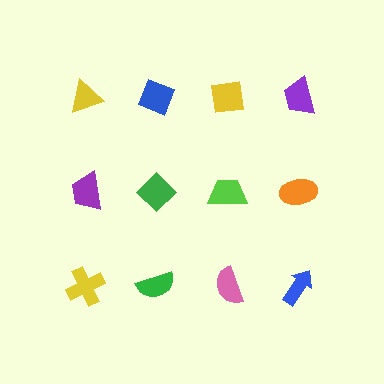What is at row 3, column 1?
A yellow cross.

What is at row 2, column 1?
A purple trapezoid.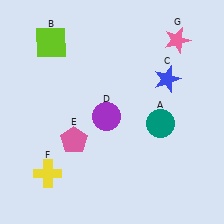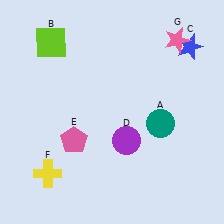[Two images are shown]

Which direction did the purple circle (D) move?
The purple circle (D) moved down.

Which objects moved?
The objects that moved are: the blue star (C), the purple circle (D).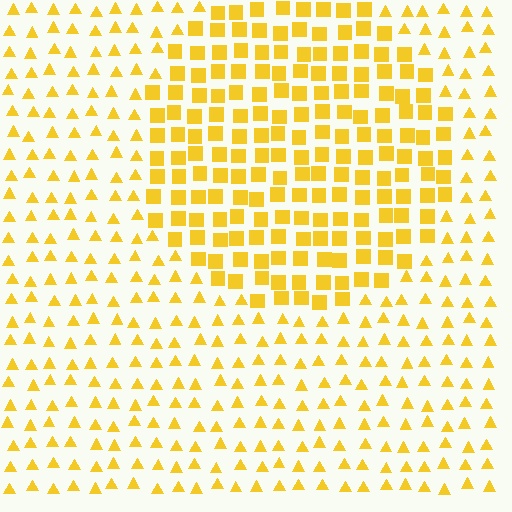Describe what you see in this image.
The image is filled with small yellow elements arranged in a uniform grid. A circle-shaped region contains squares, while the surrounding area contains triangles. The boundary is defined purely by the change in element shape.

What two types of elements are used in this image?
The image uses squares inside the circle region and triangles outside it.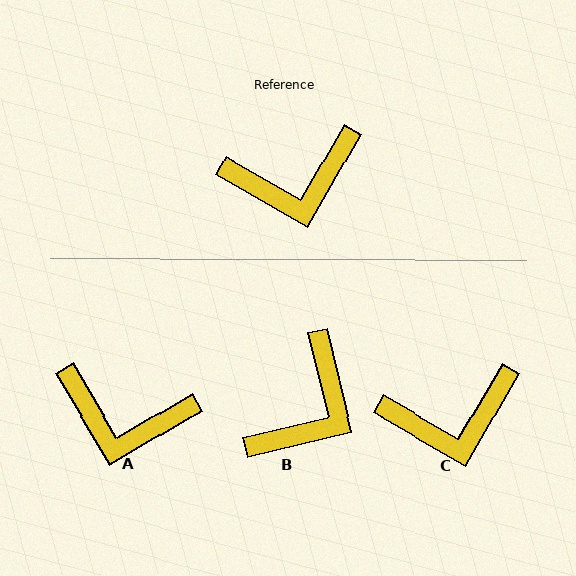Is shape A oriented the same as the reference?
No, it is off by about 29 degrees.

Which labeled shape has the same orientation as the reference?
C.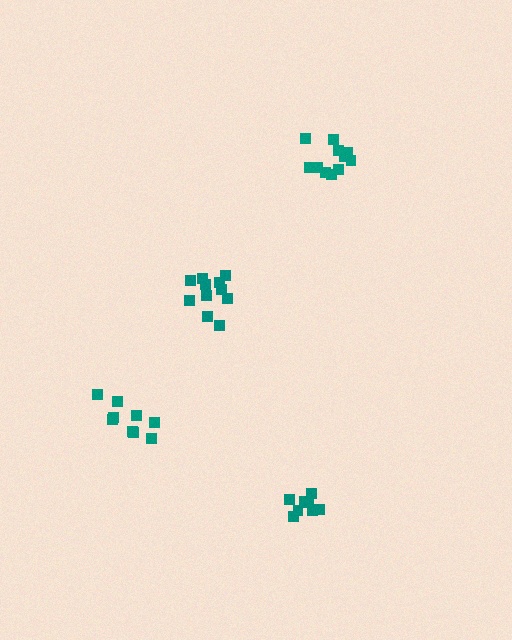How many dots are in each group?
Group 1: 11 dots, Group 2: 11 dots, Group 3: 8 dots, Group 4: 9 dots (39 total).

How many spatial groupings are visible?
There are 4 spatial groupings.